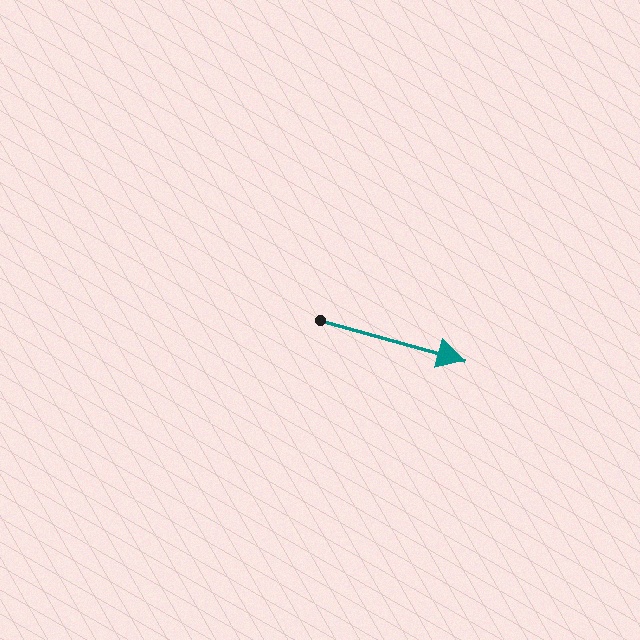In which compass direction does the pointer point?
East.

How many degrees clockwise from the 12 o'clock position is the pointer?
Approximately 106 degrees.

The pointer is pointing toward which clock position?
Roughly 4 o'clock.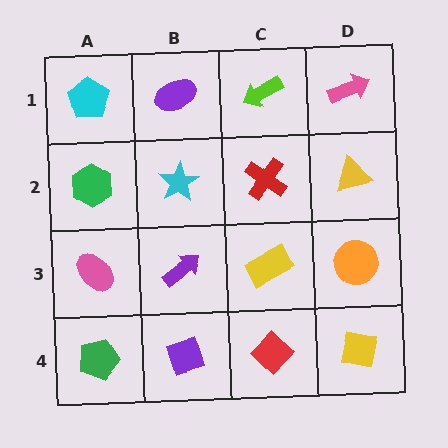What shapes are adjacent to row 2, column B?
A purple ellipse (row 1, column B), a purple arrow (row 3, column B), a green hexagon (row 2, column A), a red cross (row 2, column C).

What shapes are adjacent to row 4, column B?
A purple arrow (row 3, column B), a green pentagon (row 4, column A), a red diamond (row 4, column C).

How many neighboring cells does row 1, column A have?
2.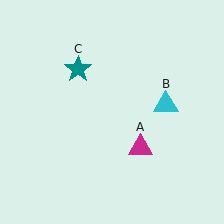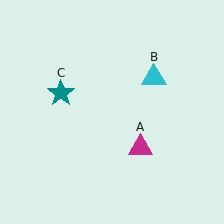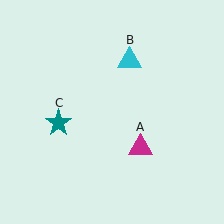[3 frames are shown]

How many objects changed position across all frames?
2 objects changed position: cyan triangle (object B), teal star (object C).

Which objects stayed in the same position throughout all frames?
Magenta triangle (object A) remained stationary.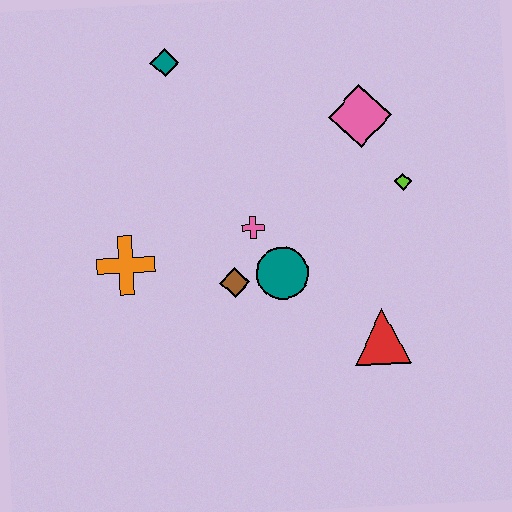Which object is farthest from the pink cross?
The teal diamond is farthest from the pink cross.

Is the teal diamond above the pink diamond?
Yes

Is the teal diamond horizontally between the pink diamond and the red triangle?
No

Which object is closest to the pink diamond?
The lime diamond is closest to the pink diamond.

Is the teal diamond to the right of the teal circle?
No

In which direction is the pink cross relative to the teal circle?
The pink cross is above the teal circle.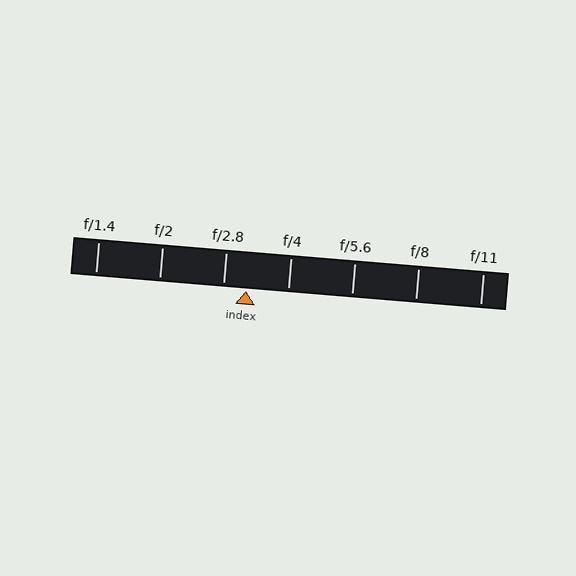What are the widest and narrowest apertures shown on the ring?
The widest aperture shown is f/1.4 and the narrowest is f/11.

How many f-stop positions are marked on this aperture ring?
There are 7 f-stop positions marked.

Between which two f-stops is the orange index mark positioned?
The index mark is between f/2.8 and f/4.